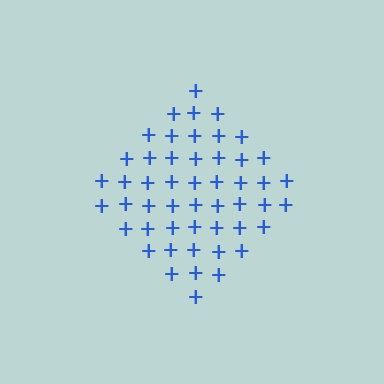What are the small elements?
The small elements are plus signs.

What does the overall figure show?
The overall figure shows a diamond.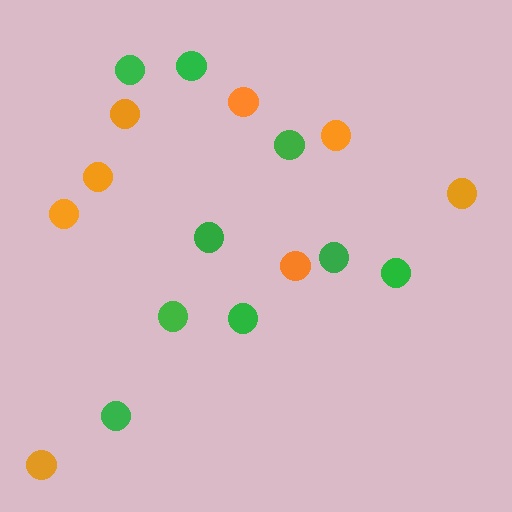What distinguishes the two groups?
There are 2 groups: one group of orange circles (8) and one group of green circles (9).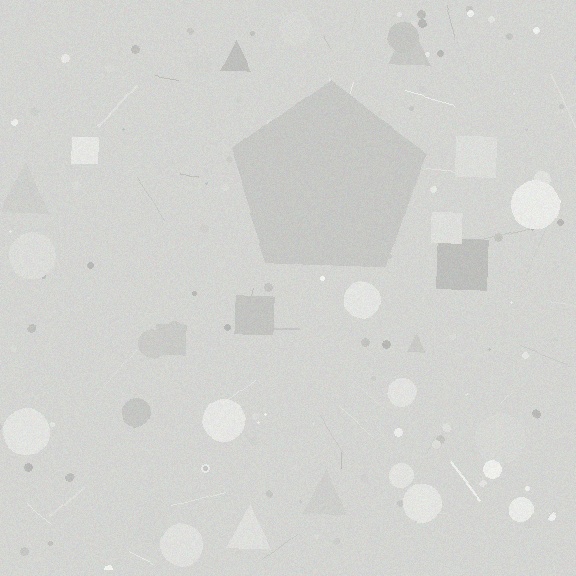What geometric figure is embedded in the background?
A pentagon is embedded in the background.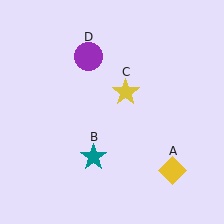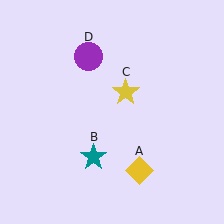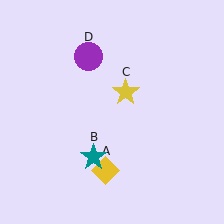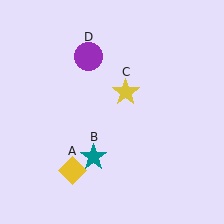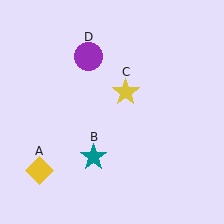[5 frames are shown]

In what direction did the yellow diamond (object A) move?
The yellow diamond (object A) moved left.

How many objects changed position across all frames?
1 object changed position: yellow diamond (object A).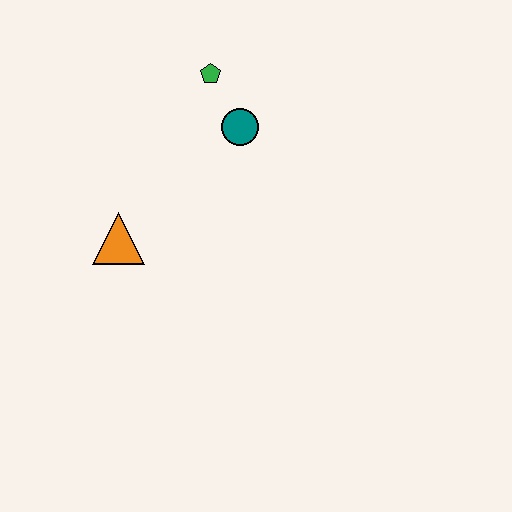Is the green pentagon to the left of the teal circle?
Yes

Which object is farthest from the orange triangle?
The green pentagon is farthest from the orange triangle.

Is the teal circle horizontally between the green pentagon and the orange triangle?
No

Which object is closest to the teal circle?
The green pentagon is closest to the teal circle.